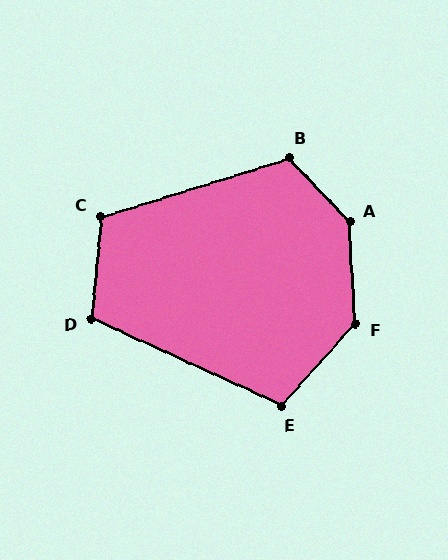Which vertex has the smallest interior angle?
E, at approximately 107 degrees.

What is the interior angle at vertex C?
Approximately 113 degrees (obtuse).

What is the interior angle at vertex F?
Approximately 135 degrees (obtuse).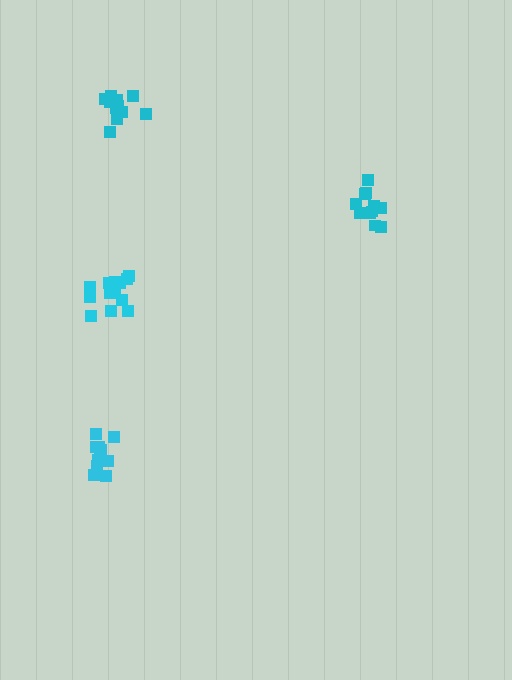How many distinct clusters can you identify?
There are 4 distinct clusters.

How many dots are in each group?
Group 1: 11 dots, Group 2: 13 dots, Group 3: 11 dots, Group 4: 12 dots (47 total).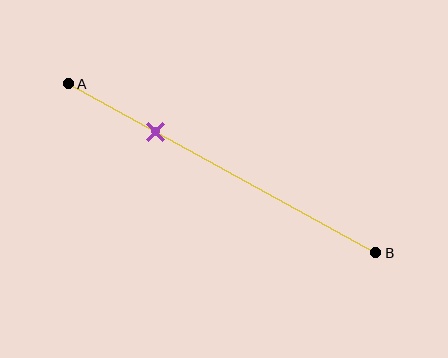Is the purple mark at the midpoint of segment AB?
No, the mark is at about 30% from A, not at the 50% midpoint.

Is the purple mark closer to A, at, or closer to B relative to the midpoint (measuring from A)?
The purple mark is closer to point A than the midpoint of segment AB.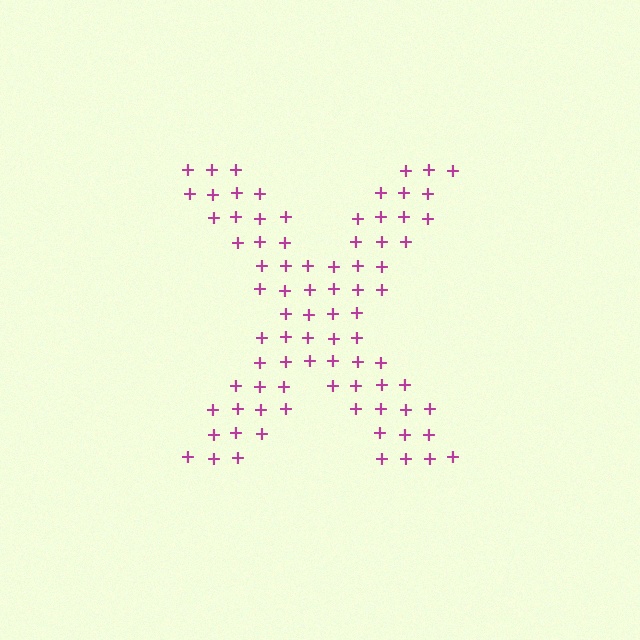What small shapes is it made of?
It is made of small plus signs.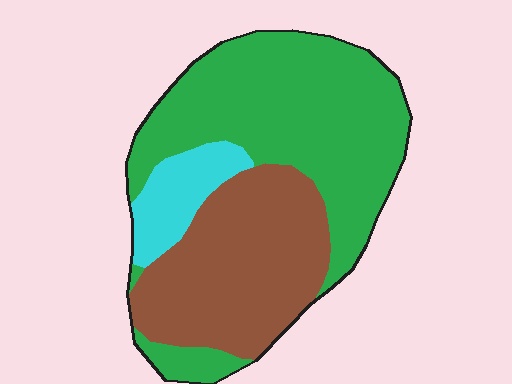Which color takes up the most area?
Green, at roughly 55%.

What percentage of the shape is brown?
Brown covers about 35% of the shape.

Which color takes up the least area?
Cyan, at roughly 10%.